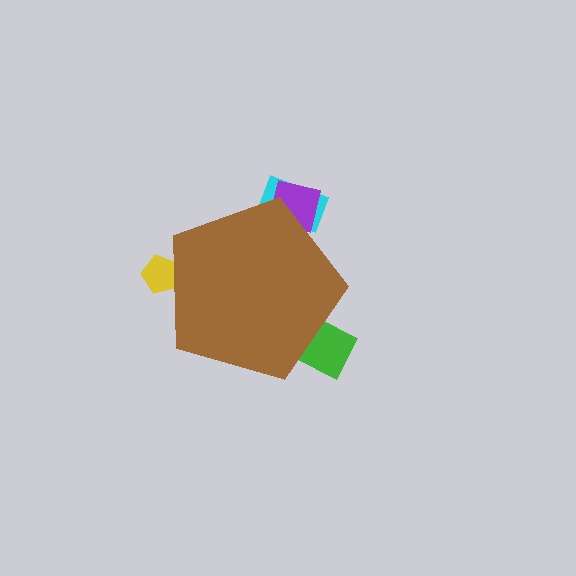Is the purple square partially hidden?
Yes, the purple square is partially hidden behind the brown pentagon.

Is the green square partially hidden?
Yes, the green square is partially hidden behind the brown pentagon.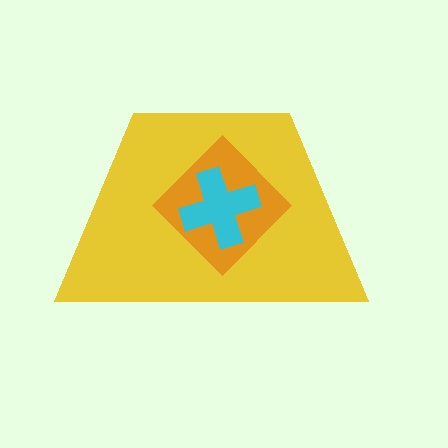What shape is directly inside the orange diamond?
The cyan cross.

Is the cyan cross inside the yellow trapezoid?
Yes.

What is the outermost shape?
The yellow trapezoid.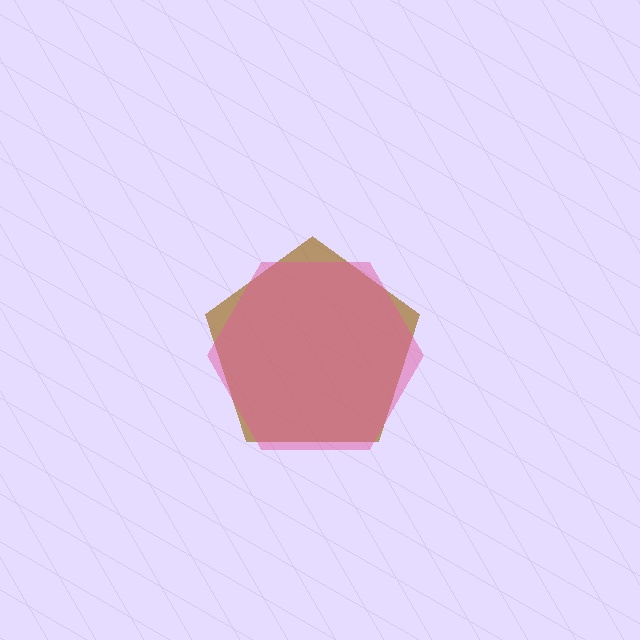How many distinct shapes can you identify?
There are 2 distinct shapes: a brown pentagon, a pink hexagon.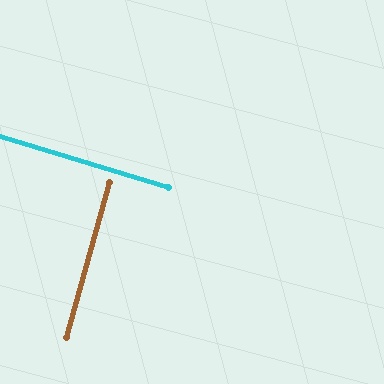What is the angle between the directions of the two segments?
Approximately 89 degrees.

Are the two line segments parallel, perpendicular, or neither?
Perpendicular — they meet at approximately 89°.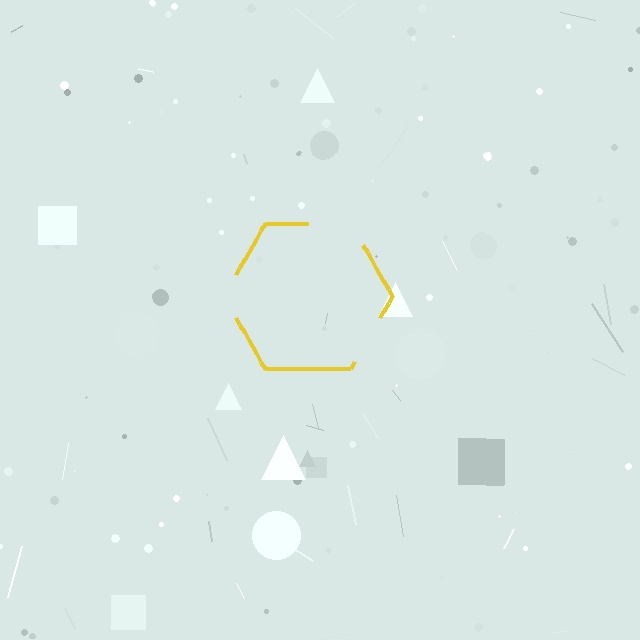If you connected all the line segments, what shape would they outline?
They would outline a hexagon.